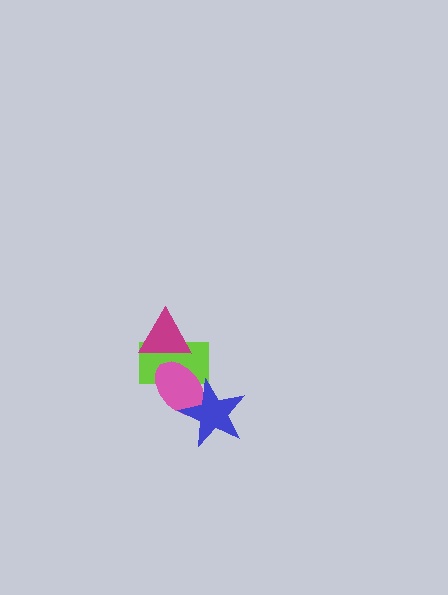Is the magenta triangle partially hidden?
No, no other shape covers it.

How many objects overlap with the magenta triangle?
2 objects overlap with the magenta triangle.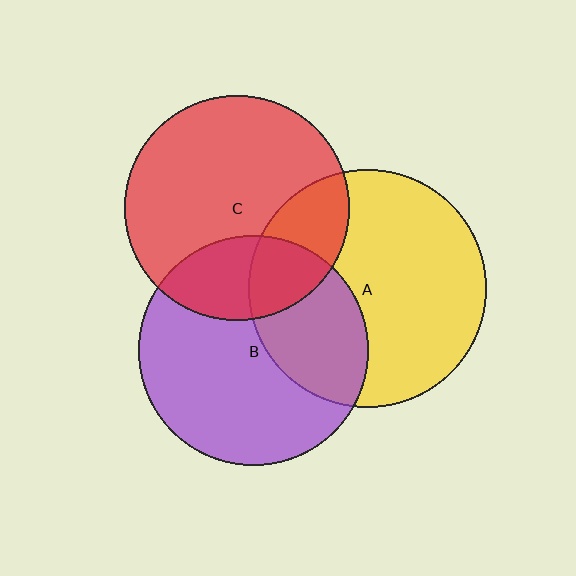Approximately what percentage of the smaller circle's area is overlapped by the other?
Approximately 35%.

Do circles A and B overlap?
Yes.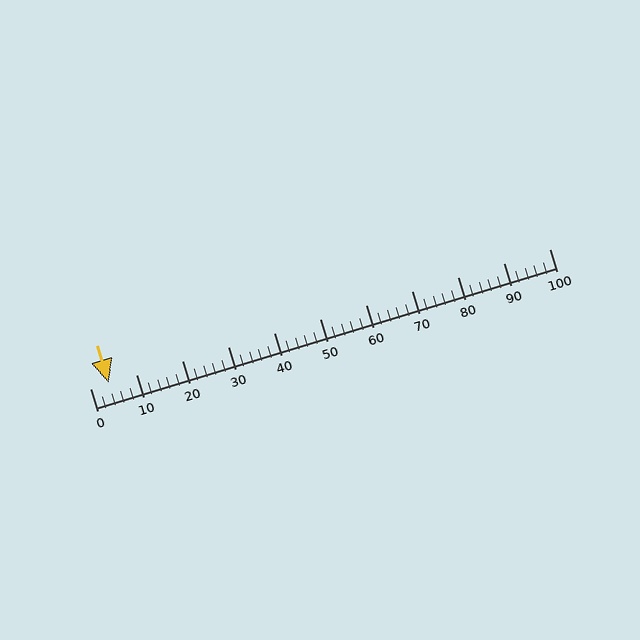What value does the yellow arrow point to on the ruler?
The yellow arrow points to approximately 4.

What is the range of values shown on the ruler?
The ruler shows values from 0 to 100.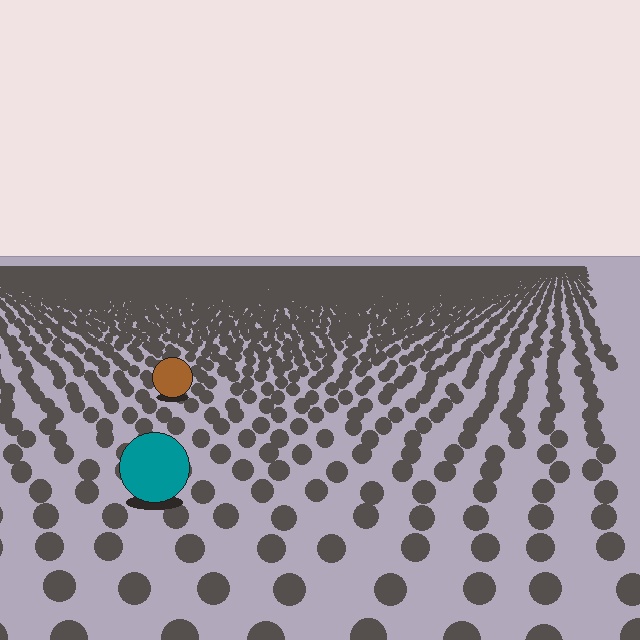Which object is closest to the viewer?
The teal circle is closest. The texture marks near it are larger and more spread out.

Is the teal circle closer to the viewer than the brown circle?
Yes. The teal circle is closer — you can tell from the texture gradient: the ground texture is coarser near it.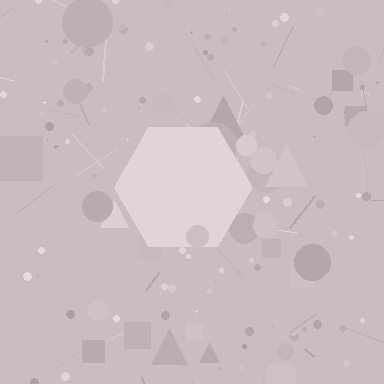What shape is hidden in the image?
A hexagon is hidden in the image.